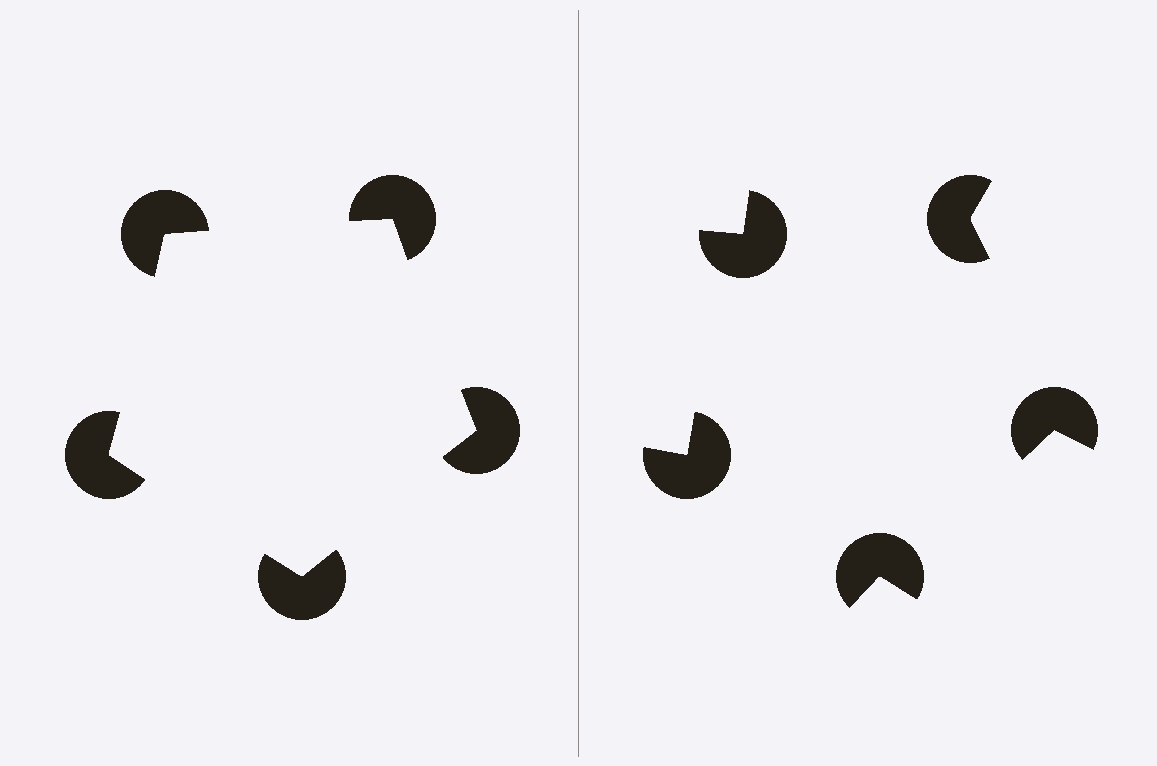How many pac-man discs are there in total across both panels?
10 — 5 on each side.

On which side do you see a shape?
An illusory pentagon appears on the left side. On the right side the wedge cuts are rotated, so no coherent shape forms.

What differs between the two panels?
The pac-man discs are positioned identically on both sides; only the wedge orientations differ. On the left they align to a pentagon; on the right they are misaligned.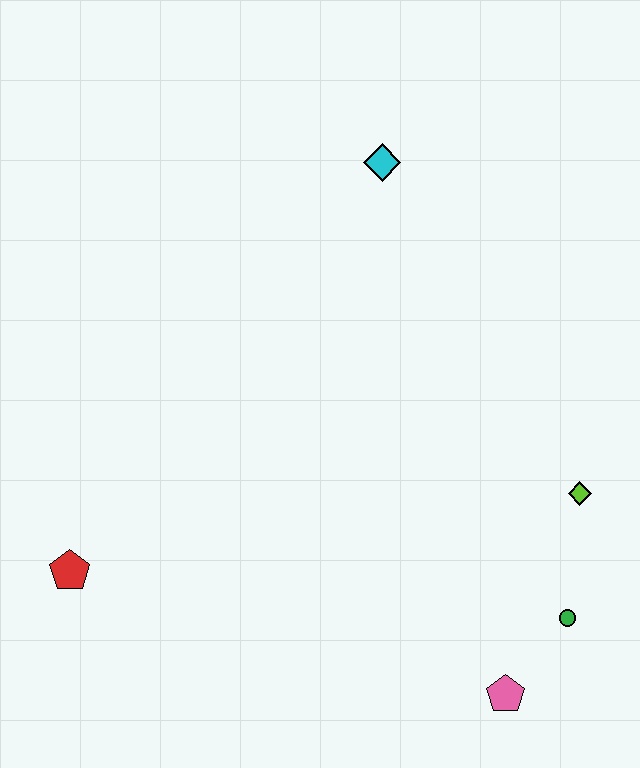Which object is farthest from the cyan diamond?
The pink pentagon is farthest from the cyan diamond.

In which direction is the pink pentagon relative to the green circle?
The pink pentagon is below the green circle.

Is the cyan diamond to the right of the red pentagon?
Yes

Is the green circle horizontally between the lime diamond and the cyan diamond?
Yes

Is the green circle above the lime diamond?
No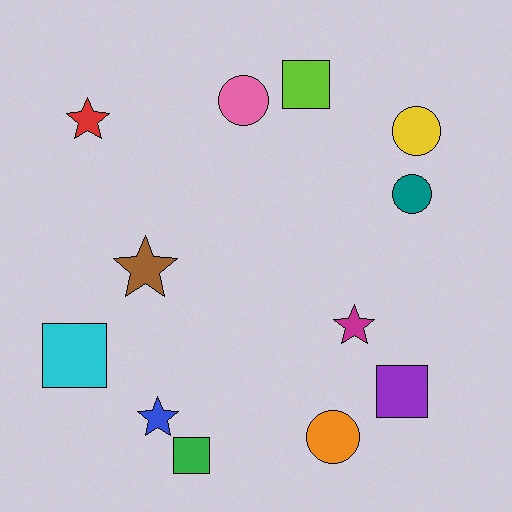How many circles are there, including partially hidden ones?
There are 4 circles.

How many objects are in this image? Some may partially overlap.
There are 12 objects.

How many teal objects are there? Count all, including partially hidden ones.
There is 1 teal object.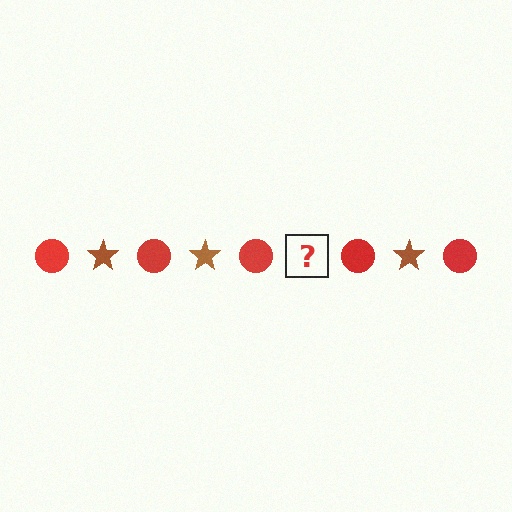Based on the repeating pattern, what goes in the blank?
The blank should be a brown star.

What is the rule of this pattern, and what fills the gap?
The rule is that the pattern alternates between red circle and brown star. The gap should be filled with a brown star.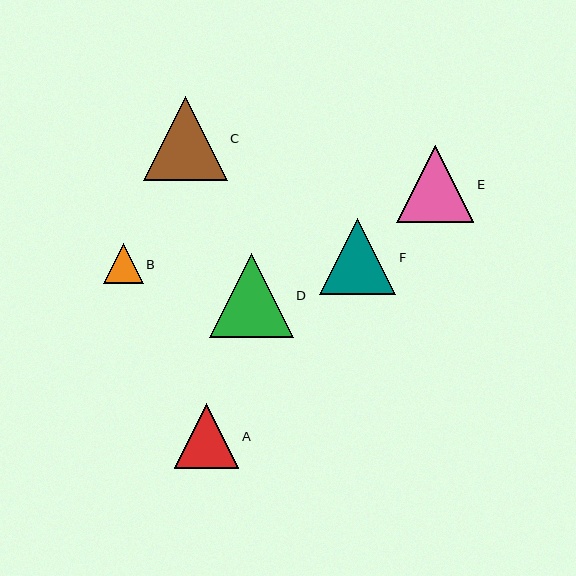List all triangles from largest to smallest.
From largest to smallest: D, C, E, F, A, B.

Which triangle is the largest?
Triangle D is the largest with a size of approximately 84 pixels.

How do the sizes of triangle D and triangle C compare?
Triangle D and triangle C are approximately the same size.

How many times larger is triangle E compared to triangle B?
Triangle E is approximately 1.9 times the size of triangle B.